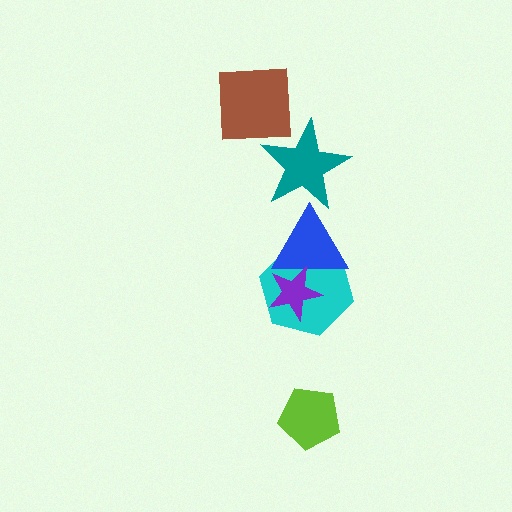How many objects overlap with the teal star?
2 objects overlap with the teal star.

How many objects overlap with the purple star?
2 objects overlap with the purple star.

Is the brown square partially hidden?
No, no other shape covers it.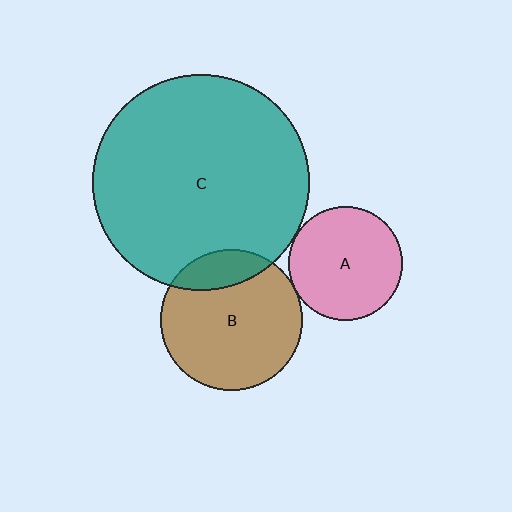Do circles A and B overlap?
Yes.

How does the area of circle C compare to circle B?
Approximately 2.4 times.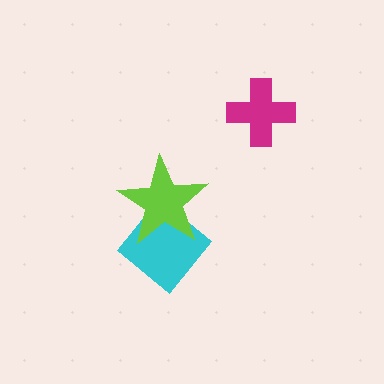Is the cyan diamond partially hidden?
Yes, it is partially covered by another shape.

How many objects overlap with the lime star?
1 object overlaps with the lime star.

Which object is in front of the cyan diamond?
The lime star is in front of the cyan diamond.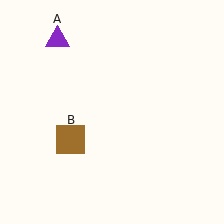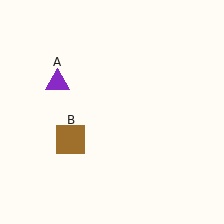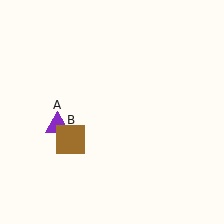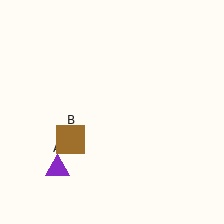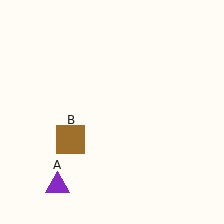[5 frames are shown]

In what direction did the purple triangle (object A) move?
The purple triangle (object A) moved down.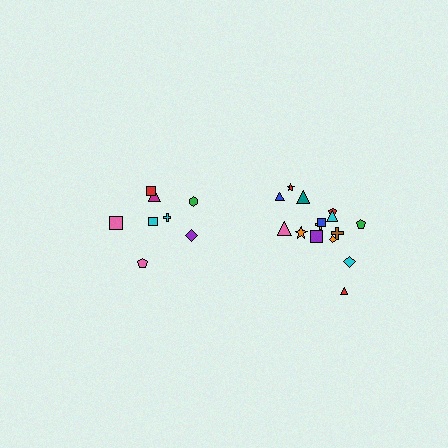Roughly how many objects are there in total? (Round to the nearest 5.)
Roughly 25 objects in total.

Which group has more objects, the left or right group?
The right group.